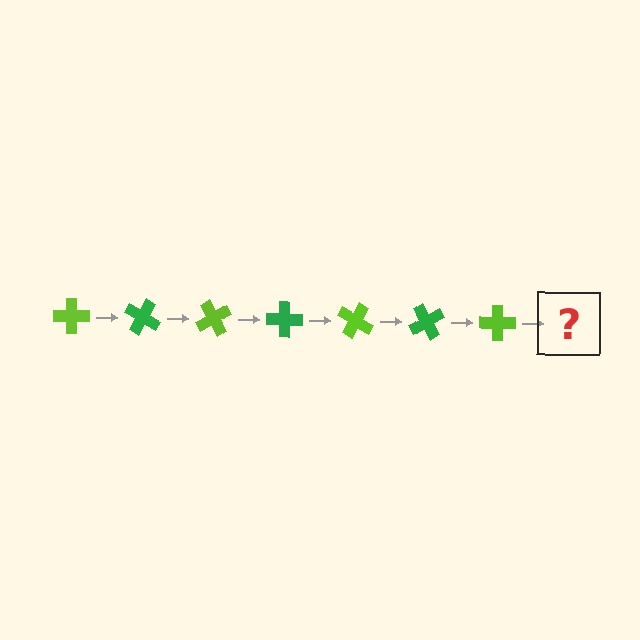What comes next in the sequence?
The next element should be a green cross, rotated 210 degrees from the start.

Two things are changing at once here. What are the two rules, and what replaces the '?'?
The two rules are that it rotates 30 degrees each step and the color cycles through lime and green. The '?' should be a green cross, rotated 210 degrees from the start.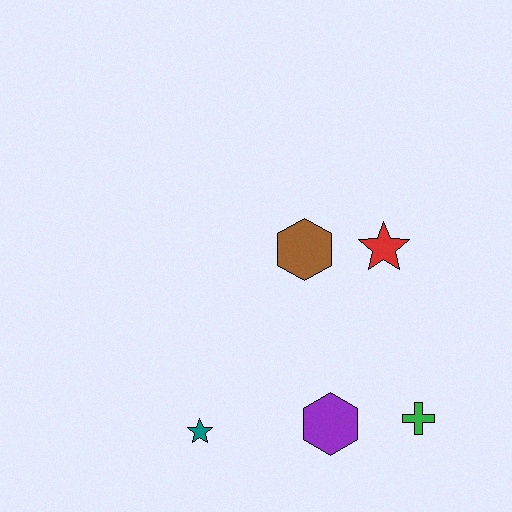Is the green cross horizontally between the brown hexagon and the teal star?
No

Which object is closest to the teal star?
The purple hexagon is closest to the teal star.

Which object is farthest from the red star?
The teal star is farthest from the red star.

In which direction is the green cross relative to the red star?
The green cross is below the red star.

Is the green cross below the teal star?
No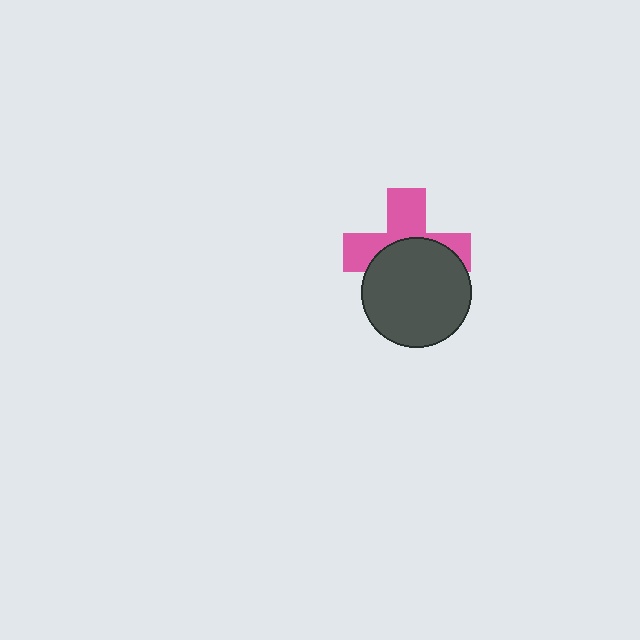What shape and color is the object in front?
The object in front is a dark gray circle.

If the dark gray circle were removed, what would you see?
You would see the complete pink cross.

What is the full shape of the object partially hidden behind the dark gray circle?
The partially hidden object is a pink cross.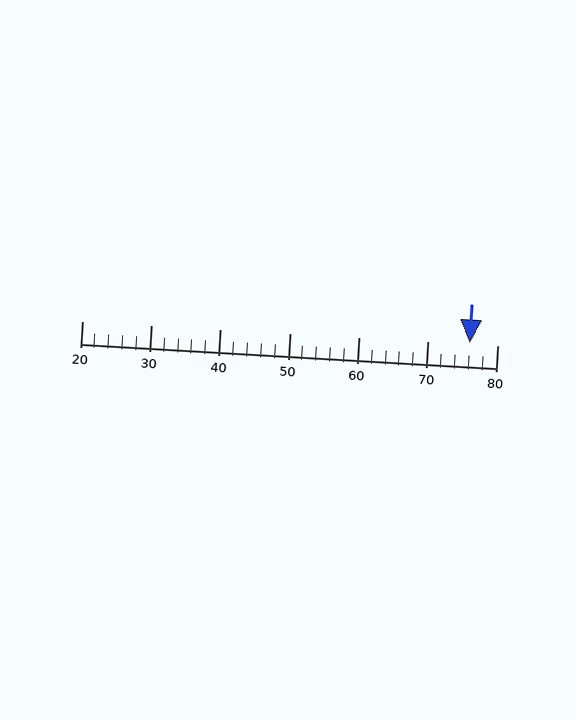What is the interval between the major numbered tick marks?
The major tick marks are spaced 10 units apart.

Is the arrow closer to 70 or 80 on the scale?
The arrow is closer to 80.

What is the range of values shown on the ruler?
The ruler shows values from 20 to 80.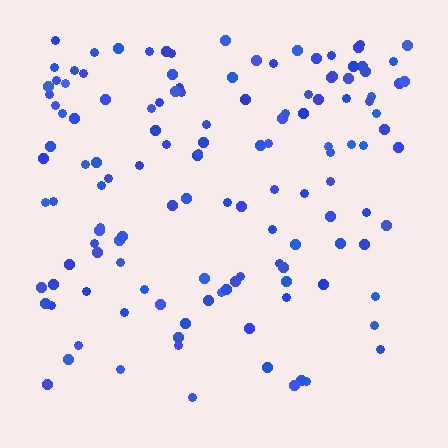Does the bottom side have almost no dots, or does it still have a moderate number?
Still a moderate number, just noticeably fewer than the top.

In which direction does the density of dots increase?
From bottom to top, with the top side densest.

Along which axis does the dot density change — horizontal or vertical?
Vertical.